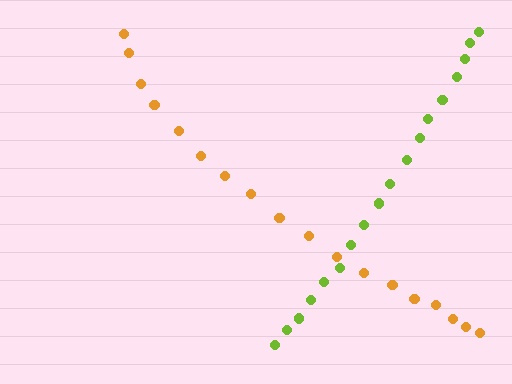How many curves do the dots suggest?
There are 2 distinct paths.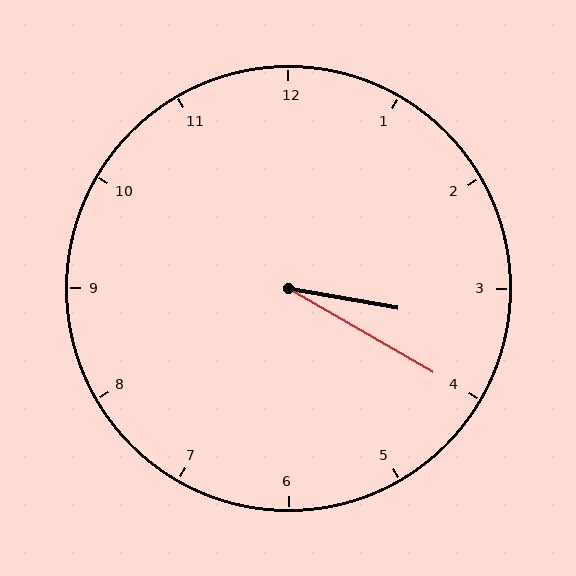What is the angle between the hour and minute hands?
Approximately 20 degrees.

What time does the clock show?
3:20.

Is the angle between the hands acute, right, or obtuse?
It is acute.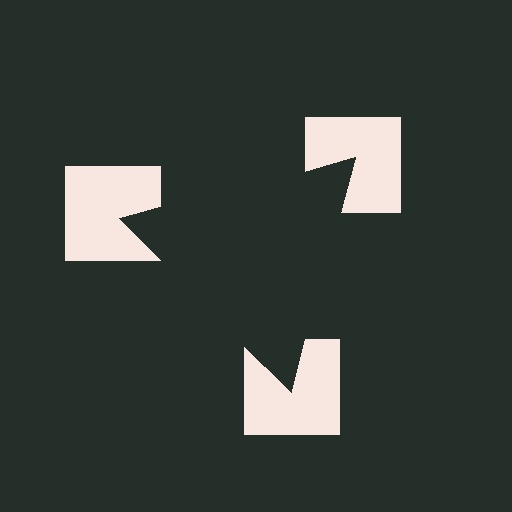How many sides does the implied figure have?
3 sides.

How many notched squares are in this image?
There are 3 — one at each vertex of the illusory triangle.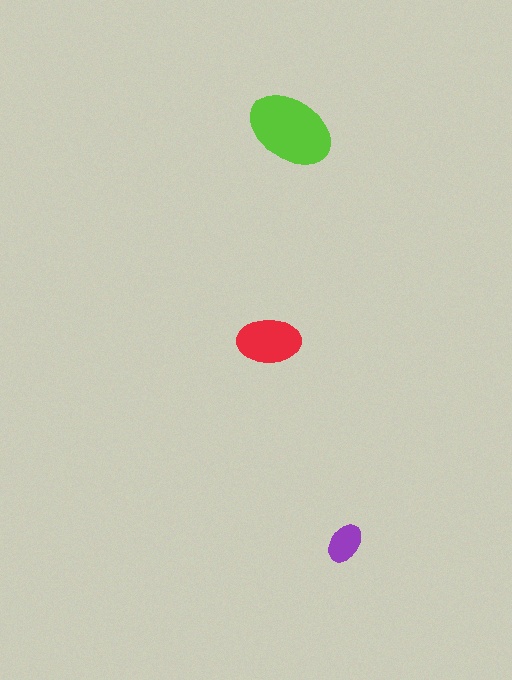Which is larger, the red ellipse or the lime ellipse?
The lime one.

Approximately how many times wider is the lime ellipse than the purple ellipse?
About 2 times wider.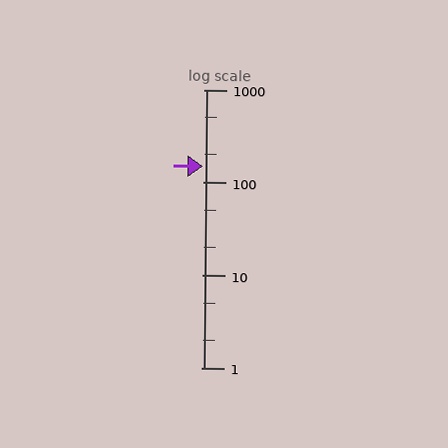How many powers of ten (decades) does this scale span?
The scale spans 3 decades, from 1 to 1000.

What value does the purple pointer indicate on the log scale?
The pointer indicates approximately 150.